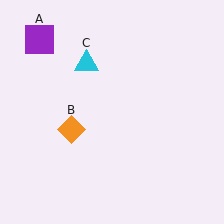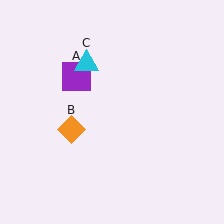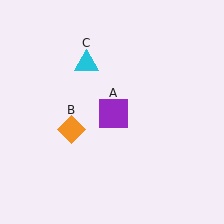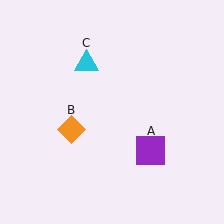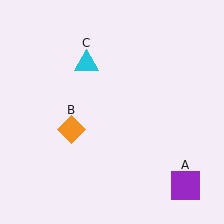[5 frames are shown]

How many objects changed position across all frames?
1 object changed position: purple square (object A).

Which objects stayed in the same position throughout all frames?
Orange diamond (object B) and cyan triangle (object C) remained stationary.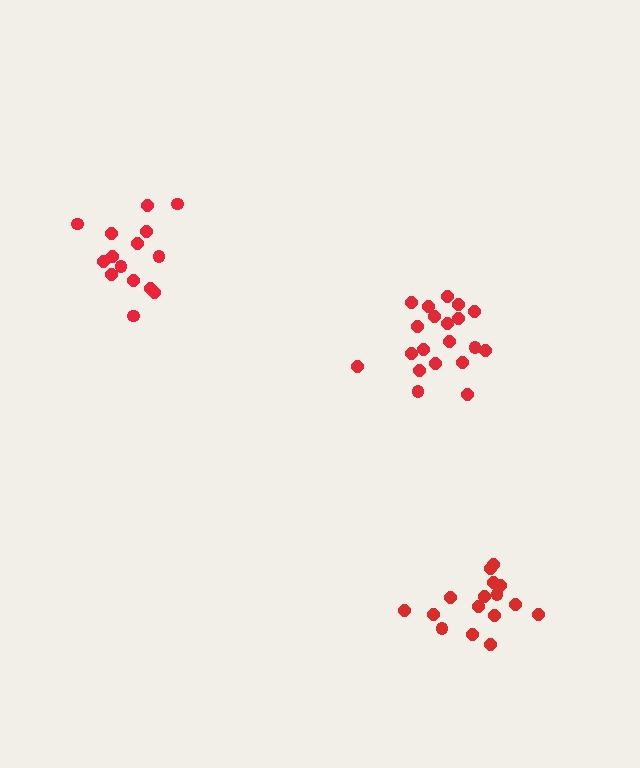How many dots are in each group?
Group 1: 15 dots, Group 2: 16 dots, Group 3: 20 dots (51 total).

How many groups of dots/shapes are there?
There are 3 groups.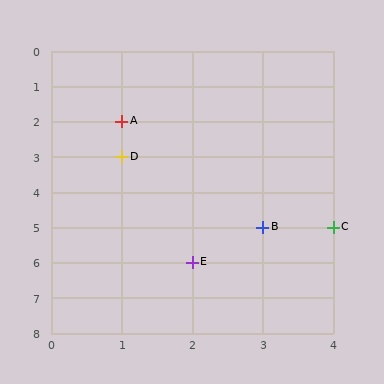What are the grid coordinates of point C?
Point C is at grid coordinates (4, 5).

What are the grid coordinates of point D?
Point D is at grid coordinates (1, 3).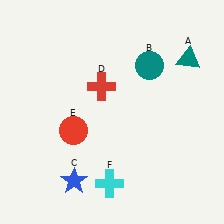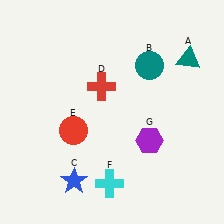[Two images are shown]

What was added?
A purple hexagon (G) was added in Image 2.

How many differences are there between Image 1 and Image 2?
There is 1 difference between the two images.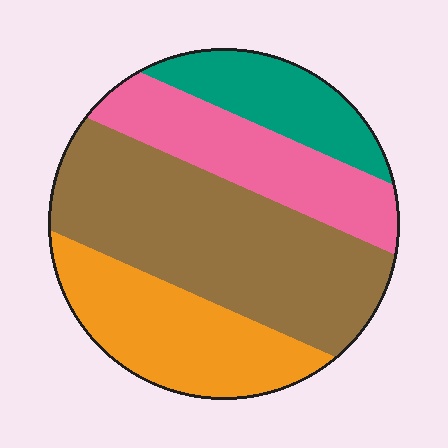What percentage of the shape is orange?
Orange covers 23% of the shape.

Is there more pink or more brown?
Brown.